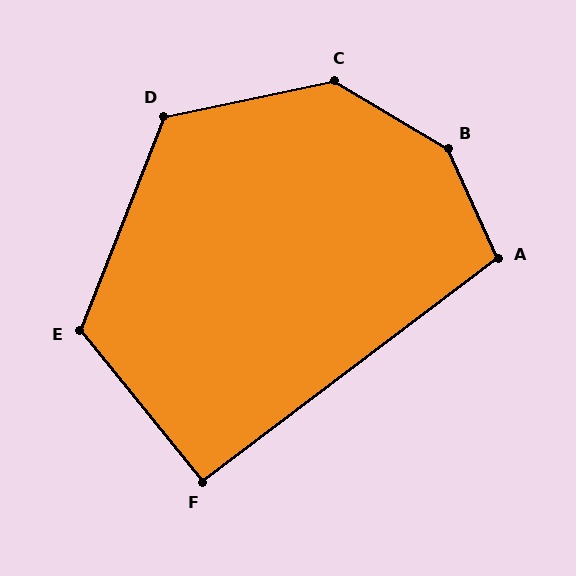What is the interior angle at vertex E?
Approximately 120 degrees (obtuse).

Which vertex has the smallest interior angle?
F, at approximately 92 degrees.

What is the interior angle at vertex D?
Approximately 123 degrees (obtuse).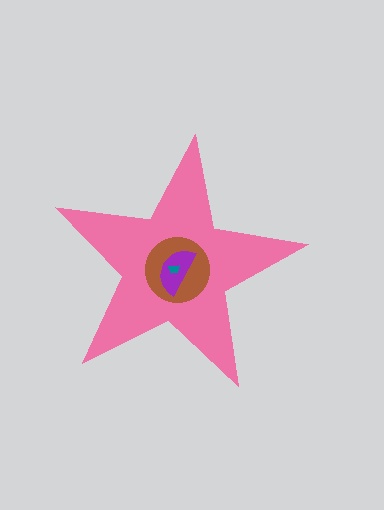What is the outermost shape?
The pink star.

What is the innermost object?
The teal trapezoid.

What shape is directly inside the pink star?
The brown circle.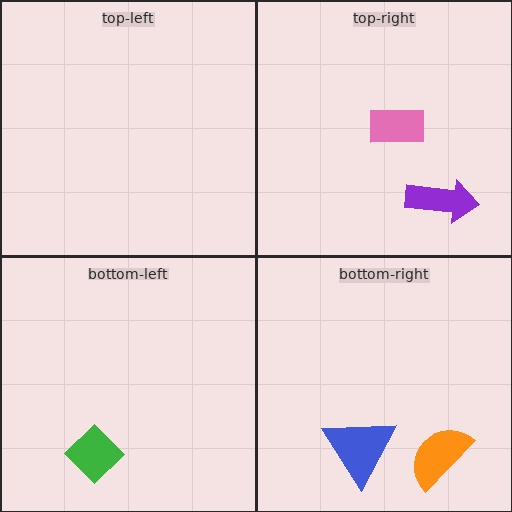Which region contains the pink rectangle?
The top-right region.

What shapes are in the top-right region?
The pink rectangle, the purple arrow.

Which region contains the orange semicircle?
The bottom-right region.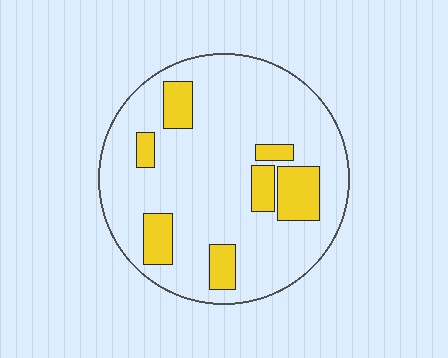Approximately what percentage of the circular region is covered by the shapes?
Approximately 20%.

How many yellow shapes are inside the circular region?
7.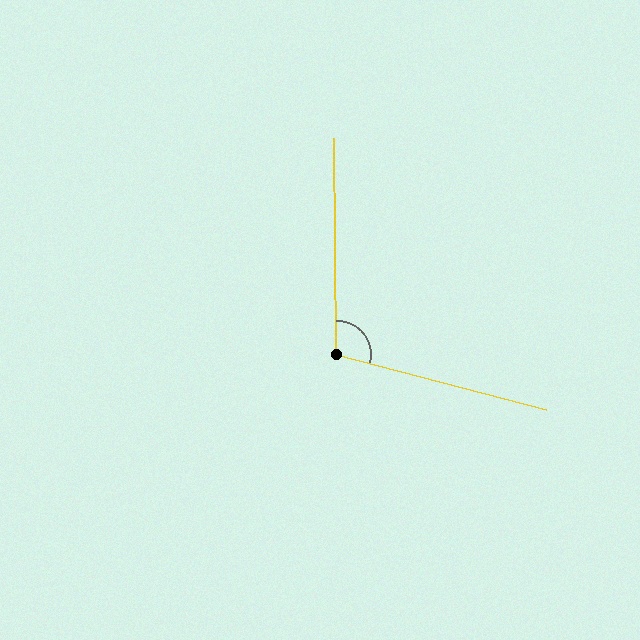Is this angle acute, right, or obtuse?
It is obtuse.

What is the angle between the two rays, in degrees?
Approximately 105 degrees.